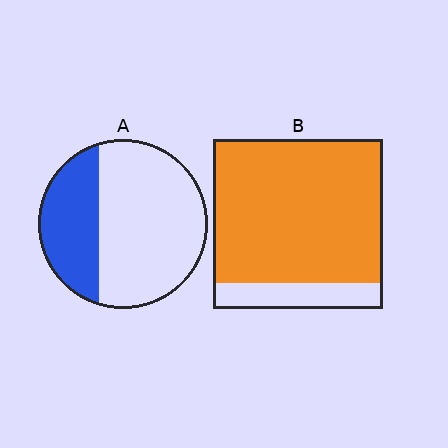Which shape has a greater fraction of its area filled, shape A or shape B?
Shape B.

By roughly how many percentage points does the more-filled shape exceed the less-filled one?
By roughly 50 percentage points (B over A).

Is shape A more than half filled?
No.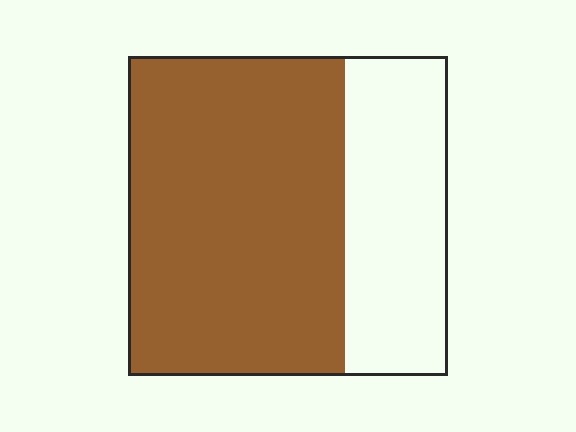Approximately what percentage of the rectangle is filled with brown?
Approximately 70%.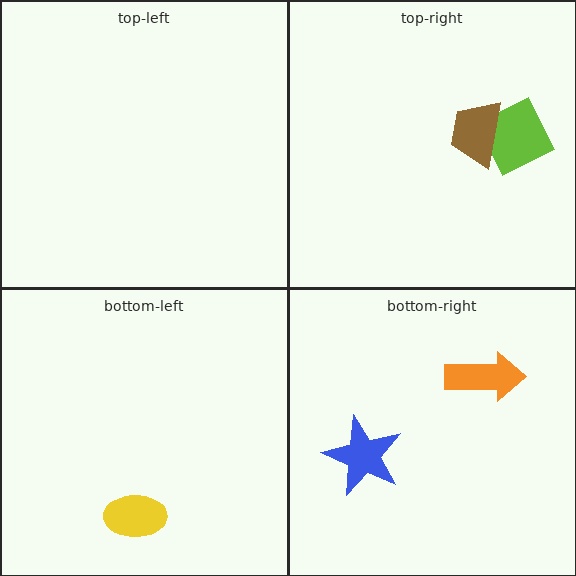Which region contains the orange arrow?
The bottom-right region.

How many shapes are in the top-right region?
2.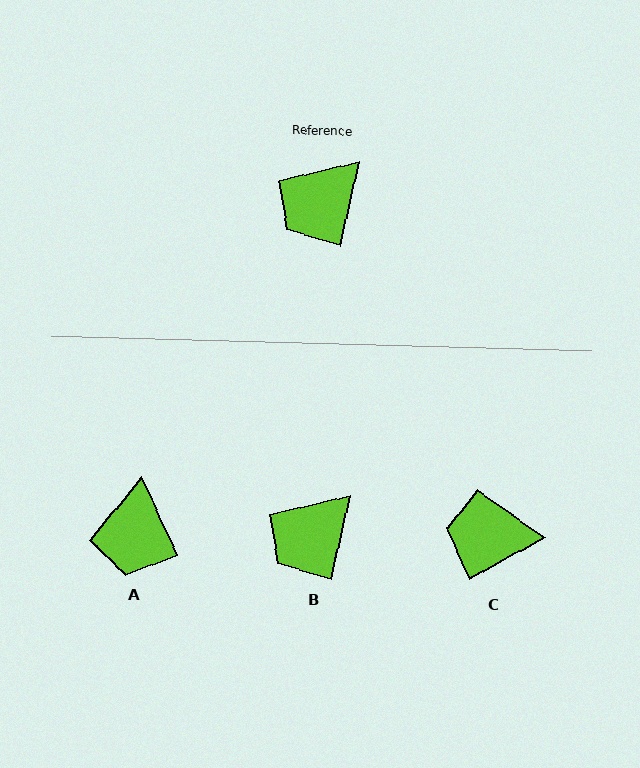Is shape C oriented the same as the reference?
No, it is off by about 49 degrees.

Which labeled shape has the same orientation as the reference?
B.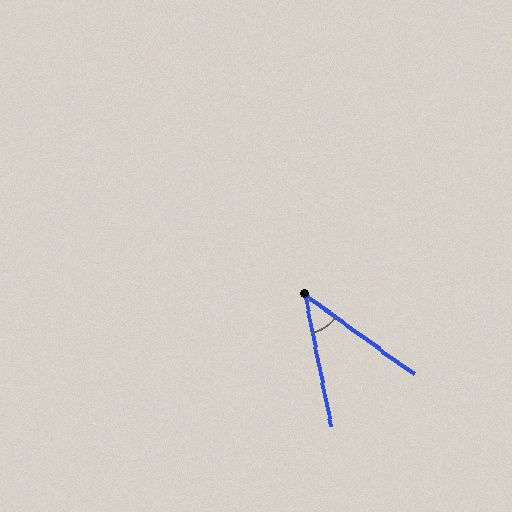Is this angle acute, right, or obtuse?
It is acute.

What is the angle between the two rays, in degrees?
Approximately 43 degrees.